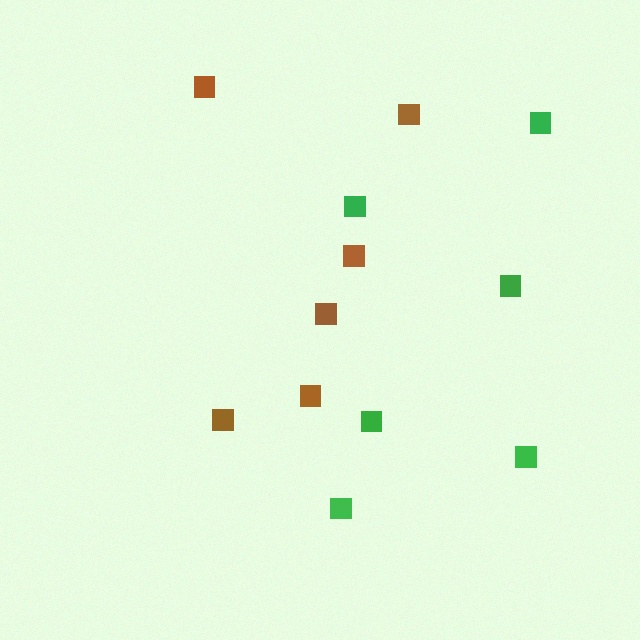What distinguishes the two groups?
There are 2 groups: one group of brown squares (6) and one group of green squares (6).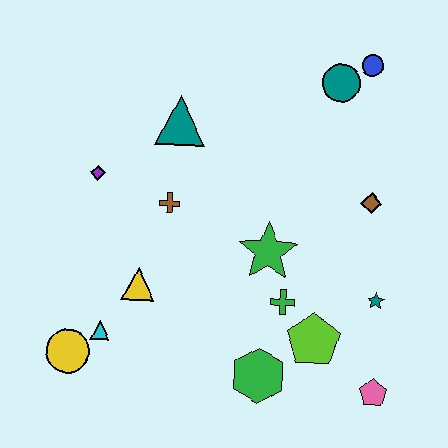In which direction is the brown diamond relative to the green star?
The brown diamond is to the right of the green star.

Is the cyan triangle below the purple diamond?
Yes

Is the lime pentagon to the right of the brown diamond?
No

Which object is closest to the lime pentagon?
The green cross is closest to the lime pentagon.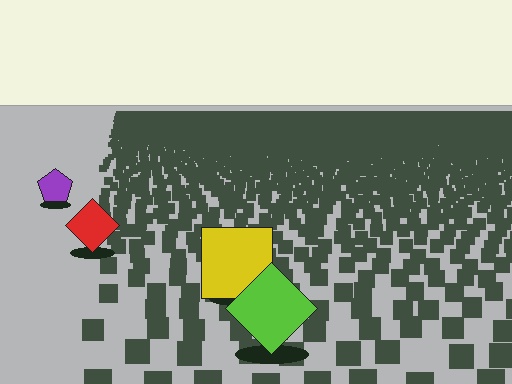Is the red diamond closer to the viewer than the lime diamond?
No. The lime diamond is closer — you can tell from the texture gradient: the ground texture is coarser near it.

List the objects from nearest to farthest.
From nearest to farthest: the lime diamond, the yellow square, the red diamond, the purple pentagon.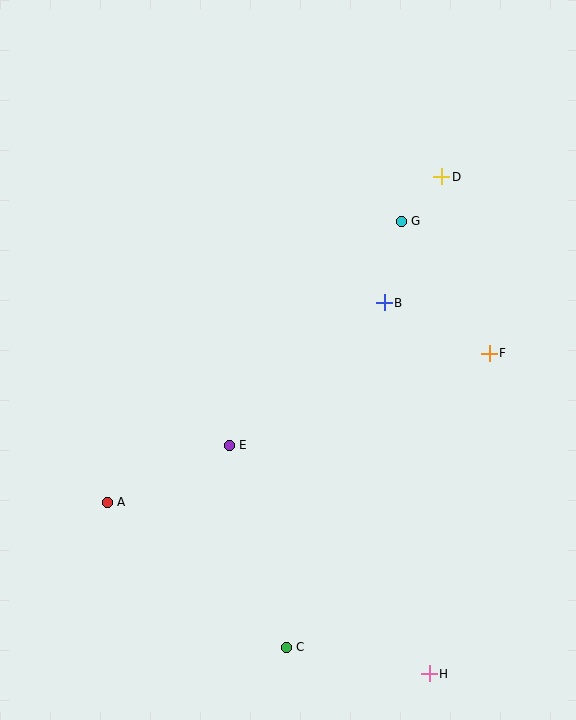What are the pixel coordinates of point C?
Point C is at (286, 647).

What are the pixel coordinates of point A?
Point A is at (107, 502).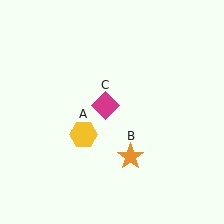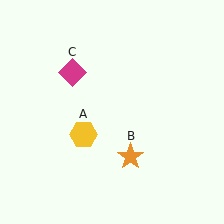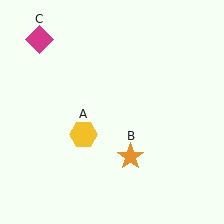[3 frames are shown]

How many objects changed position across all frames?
1 object changed position: magenta diamond (object C).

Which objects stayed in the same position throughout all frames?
Yellow hexagon (object A) and orange star (object B) remained stationary.